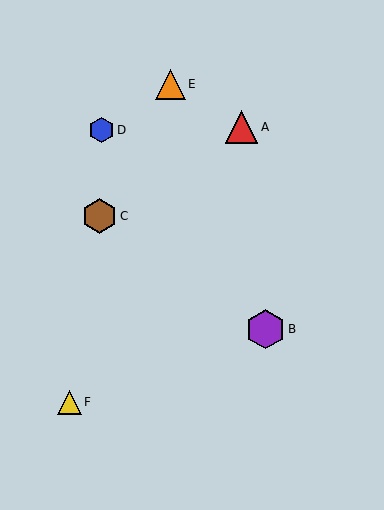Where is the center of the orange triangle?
The center of the orange triangle is at (170, 84).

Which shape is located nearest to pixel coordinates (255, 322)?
The purple hexagon (labeled B) at (266, 329) is nearest to that location.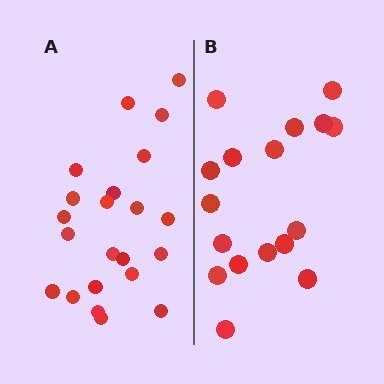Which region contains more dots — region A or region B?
Region A (the left region) has more dots.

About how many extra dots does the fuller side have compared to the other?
Region A has about 5 more dots than region B.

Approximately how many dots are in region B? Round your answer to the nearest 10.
About 20 dots. (The exact count is 17, which rounds to 20.)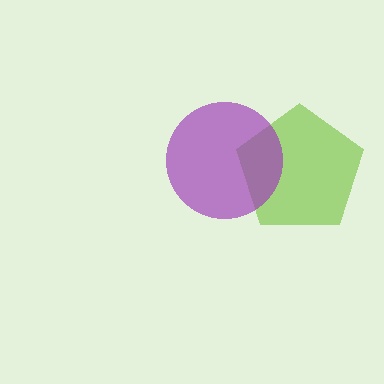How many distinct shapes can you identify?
There are 2 distinct shapes: a lime pentagon, a purple circle.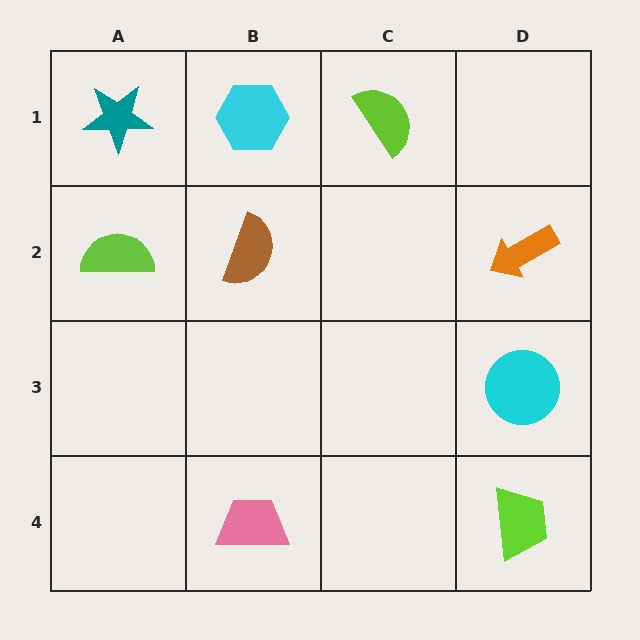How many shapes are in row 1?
3 shapes.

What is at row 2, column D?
An orange arrow.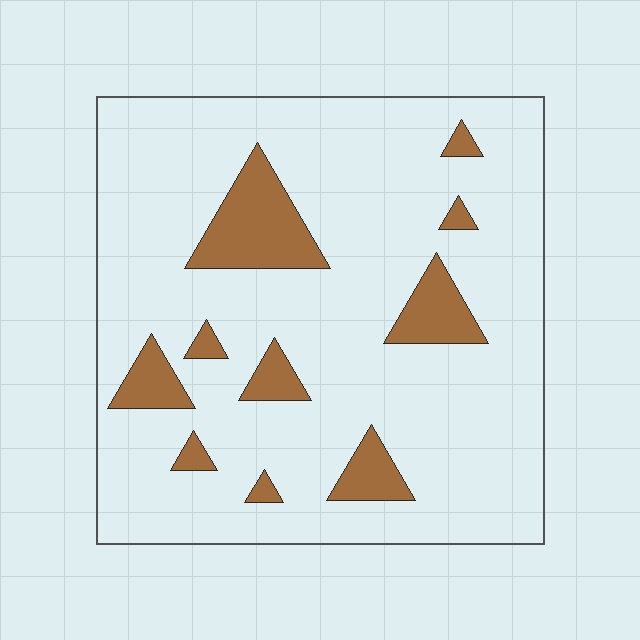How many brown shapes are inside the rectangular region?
10.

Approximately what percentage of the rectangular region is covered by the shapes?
Approximately 15%.